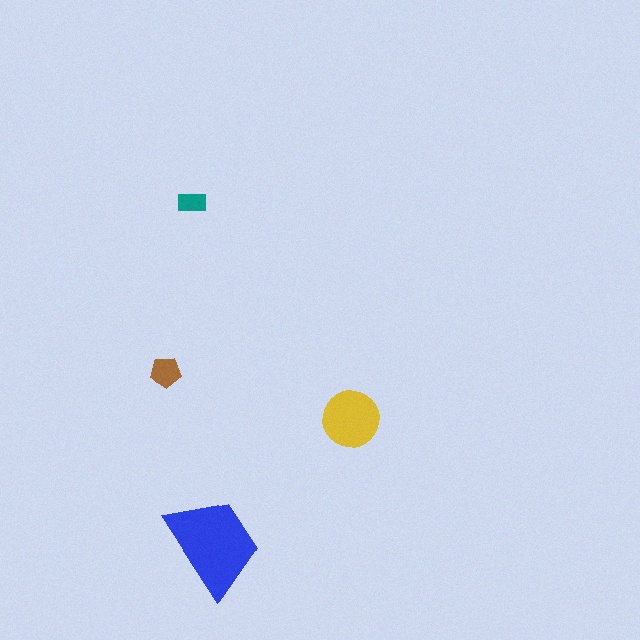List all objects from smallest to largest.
The teal rectangle, the brown pentagon, the yellow circle, the blue trapezoid.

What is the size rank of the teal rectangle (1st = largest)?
4th.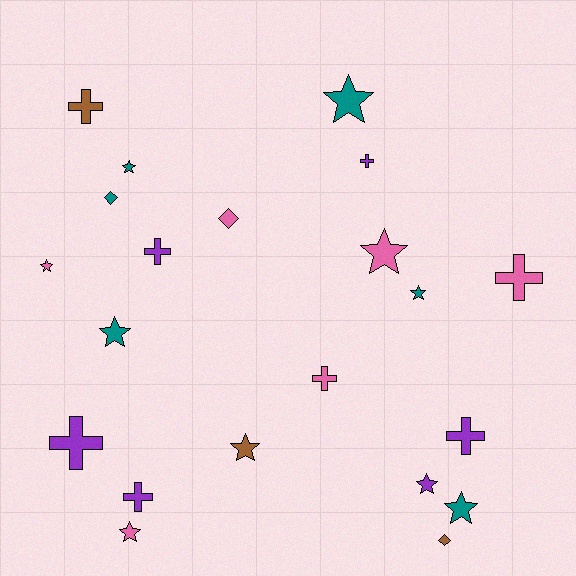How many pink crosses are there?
There are 2 pink crosses.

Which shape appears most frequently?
Star, with 10 objects.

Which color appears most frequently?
Teal, with 6 objects.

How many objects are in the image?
There are 21 objects.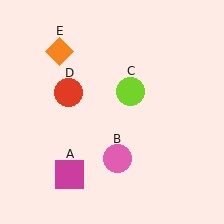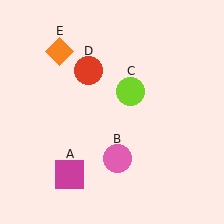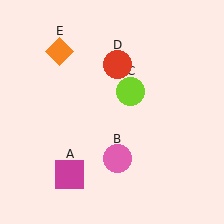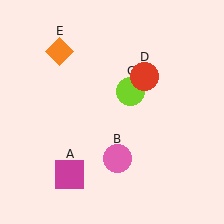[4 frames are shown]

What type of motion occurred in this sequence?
The red circle (object D) rotated clockwise around the center of the scene.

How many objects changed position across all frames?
1 object changed position: red circle (object D).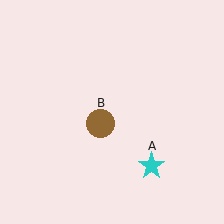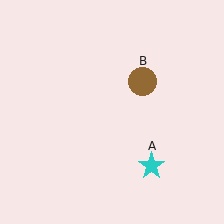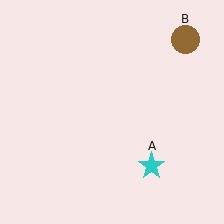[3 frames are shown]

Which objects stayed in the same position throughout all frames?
Cyan star (object A) remained stationary.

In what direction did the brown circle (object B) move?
The brown circle (object B) moved up and to the right.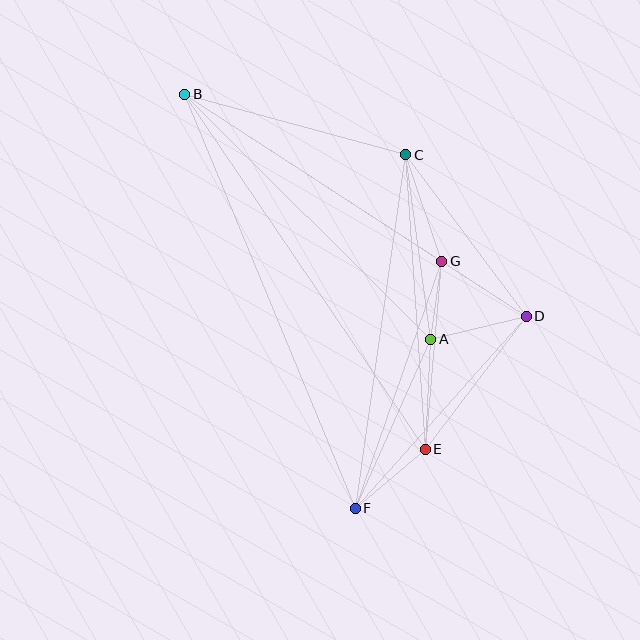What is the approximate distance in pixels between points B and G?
The distance between B and G is approximately 307 pixels.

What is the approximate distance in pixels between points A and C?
The distance between A and C is approximately 186 pixels.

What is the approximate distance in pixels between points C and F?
The distance between C and F is approximately 357 pixels.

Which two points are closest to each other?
Points A and G are closest to each other.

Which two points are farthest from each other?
Points B and F are farthest from each other.